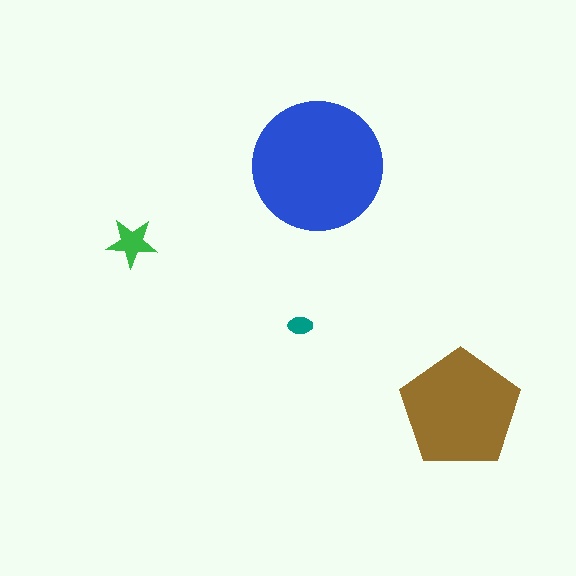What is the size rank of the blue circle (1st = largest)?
1st.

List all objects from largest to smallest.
The blue circle, the brown pentagon, the green star, the teal ellipse.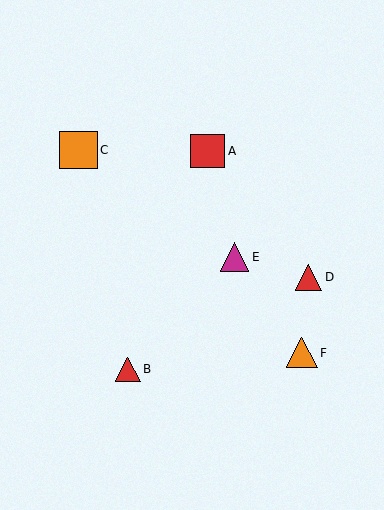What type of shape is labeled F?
Shape F is an orange triangle.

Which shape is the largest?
The orange square (labeled C) is the largest.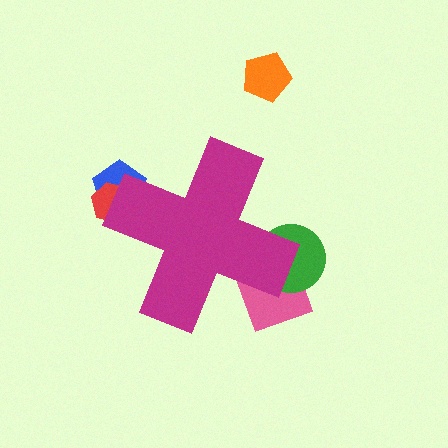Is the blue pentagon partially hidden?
Yes, the blue pentagon is partially hidden behind the magenta cross.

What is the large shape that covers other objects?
A magenta cross.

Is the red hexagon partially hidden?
Yes, the red hexagon is partially hidden behind the magenta cross.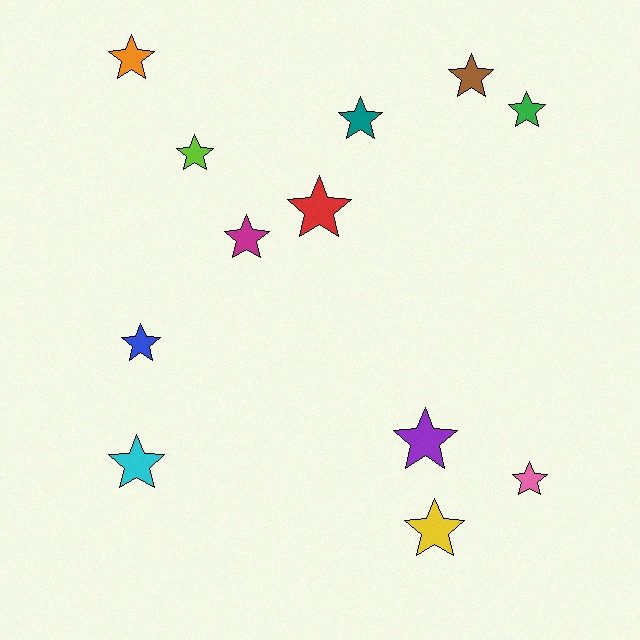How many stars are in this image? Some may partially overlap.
There are 12 stars.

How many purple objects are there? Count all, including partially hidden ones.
There is 1 purple object.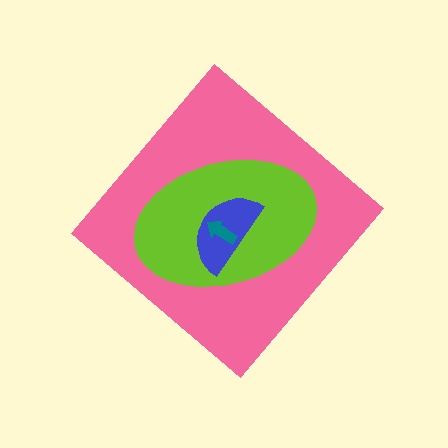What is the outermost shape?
The pink diamond.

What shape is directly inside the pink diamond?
The lime ellipse.